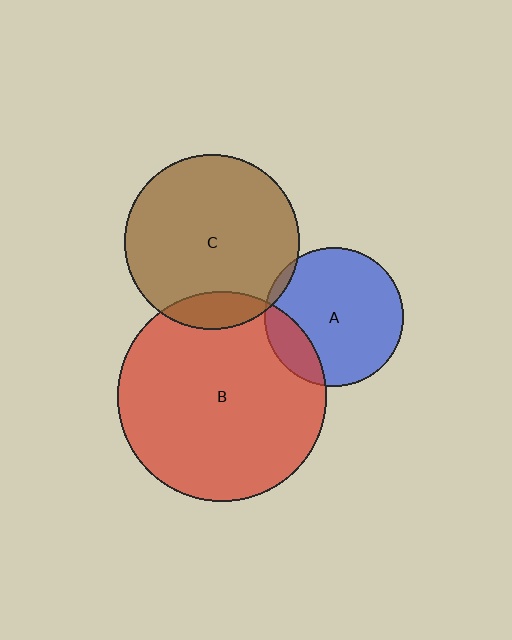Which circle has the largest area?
Circle B (red).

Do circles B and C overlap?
Yes.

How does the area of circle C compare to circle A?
Approximately 1.6 times.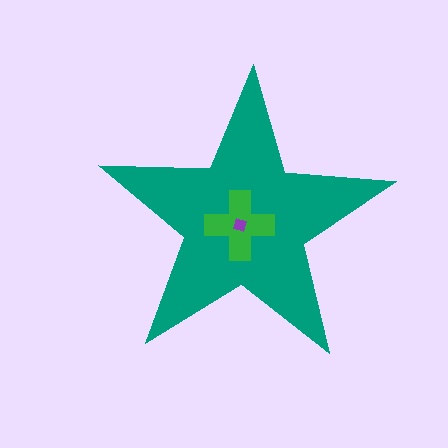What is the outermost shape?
The teal star.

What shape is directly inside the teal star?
The green cross.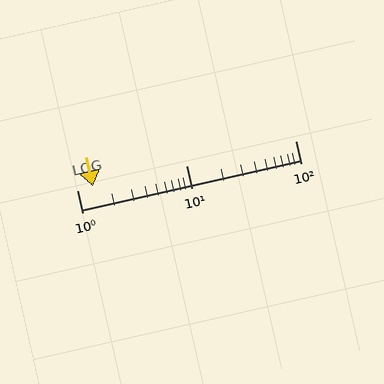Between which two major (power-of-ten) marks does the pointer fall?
The pointer is between 1 and 10.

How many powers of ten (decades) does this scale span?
The scale spans 2 decades, from 1 to 100.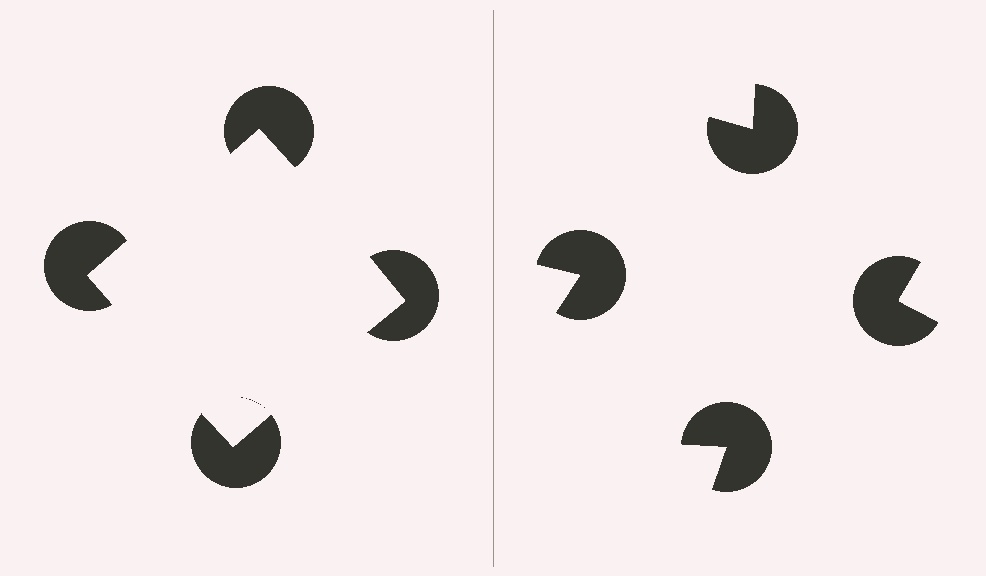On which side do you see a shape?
An illusory square appears on the left side. On the right side the wedge cuts are rotated, so no coherent shape forms.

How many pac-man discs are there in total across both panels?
8 — 4 on each side.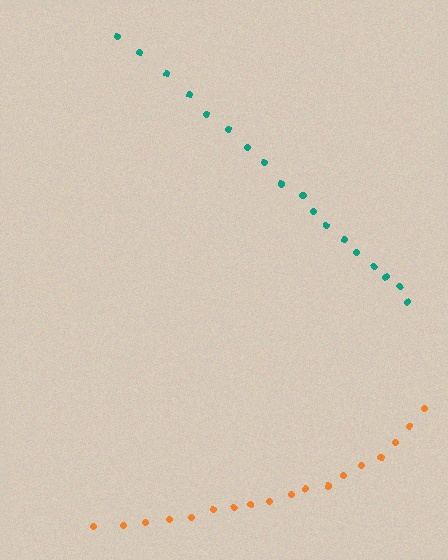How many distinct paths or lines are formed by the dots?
There are 2 distinct paths.